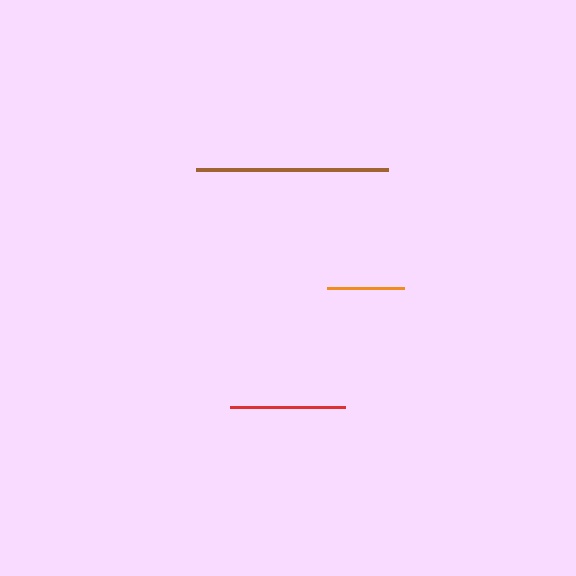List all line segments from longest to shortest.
From longest to shortest: brown, red, orange.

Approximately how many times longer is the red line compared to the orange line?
The red line is approximately 1.5 times the length of the orange line.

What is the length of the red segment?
The red segment is approximately 115 pixels long.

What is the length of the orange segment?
The orange segment is approximately 78 pixels long.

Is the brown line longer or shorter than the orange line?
The brown line is longer than the orange line.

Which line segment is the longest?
The brown line is the longest at approximately 192 pixels.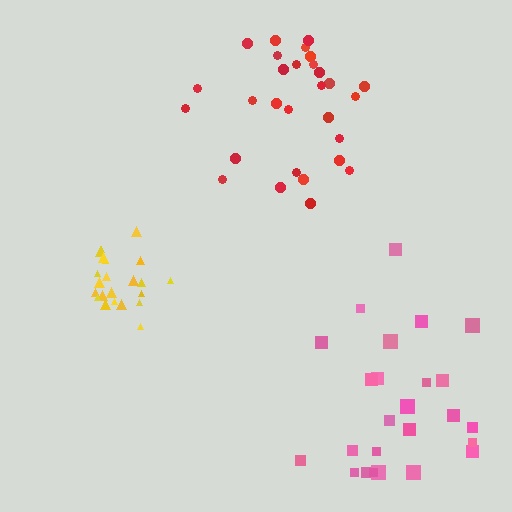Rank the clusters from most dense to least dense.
yellow, red, pink.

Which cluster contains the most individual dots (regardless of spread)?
Red (29).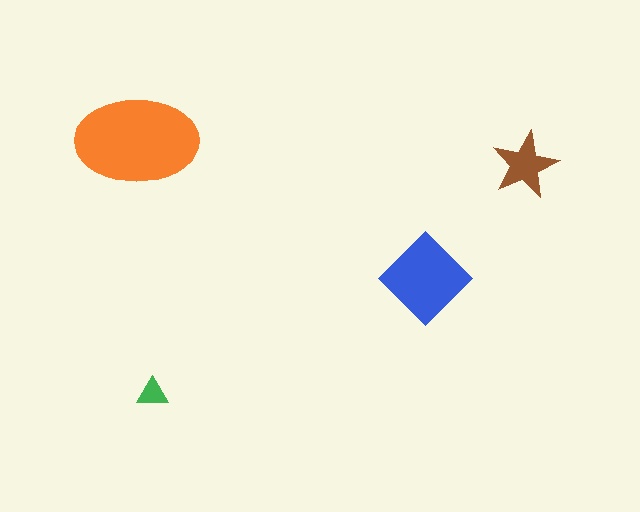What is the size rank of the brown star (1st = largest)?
3rd.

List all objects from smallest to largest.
The green triangle, the brown star, the blue diamond, the orange ellipse.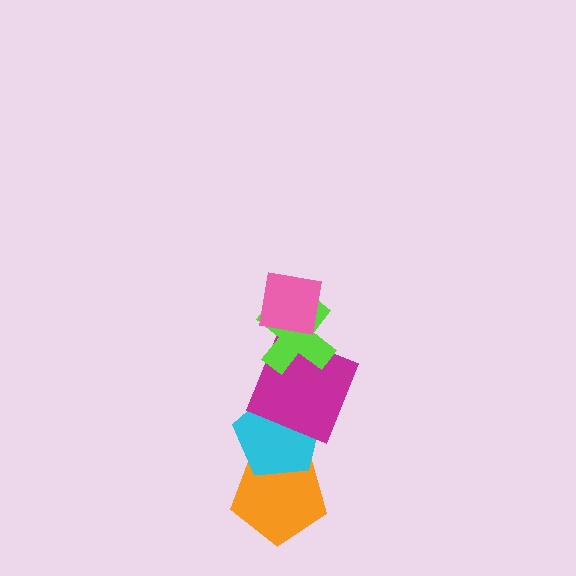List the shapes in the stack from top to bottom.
From top to bottom: the pink square, the lime cross, the magenta square, the cyan pentagon, the orange pentagon.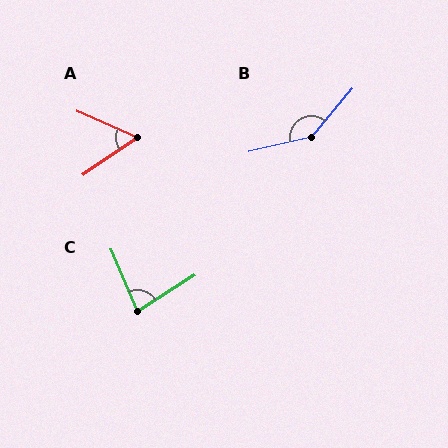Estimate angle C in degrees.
Approximately 81 degrees.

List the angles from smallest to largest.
A (58°), C (81°), B (144°).